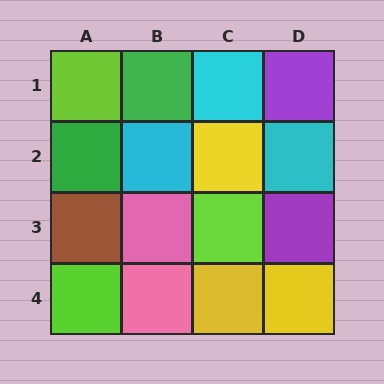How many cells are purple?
2 cells are purple.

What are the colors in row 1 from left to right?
Lime, green, cyan, purple.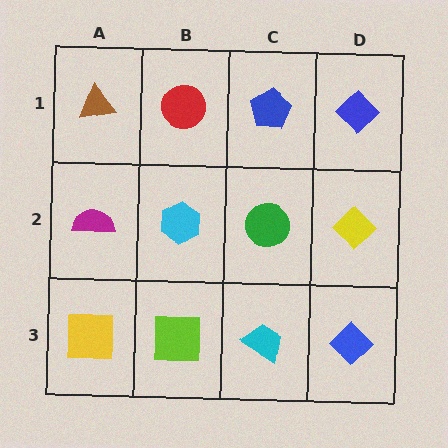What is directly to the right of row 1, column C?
A blue diamond.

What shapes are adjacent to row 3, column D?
A yellow diamond (row 2, column D), a cyan trapezoid (row 3, column C).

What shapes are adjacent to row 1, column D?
A yellow diamond (row 2, column D), a blue pentagon (row 1, column C).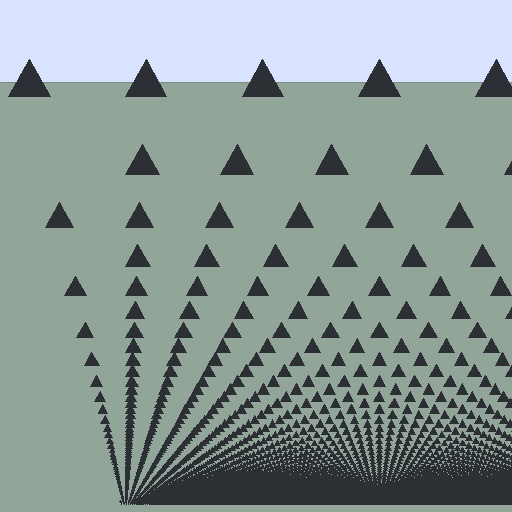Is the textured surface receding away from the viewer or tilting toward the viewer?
The surface appears to tilt toward the viewer. Texture elements get larger and sparser toward the top.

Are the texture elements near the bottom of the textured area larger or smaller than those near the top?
Smaller. The gradient is inverted — elements near the bottom are smaller and denser.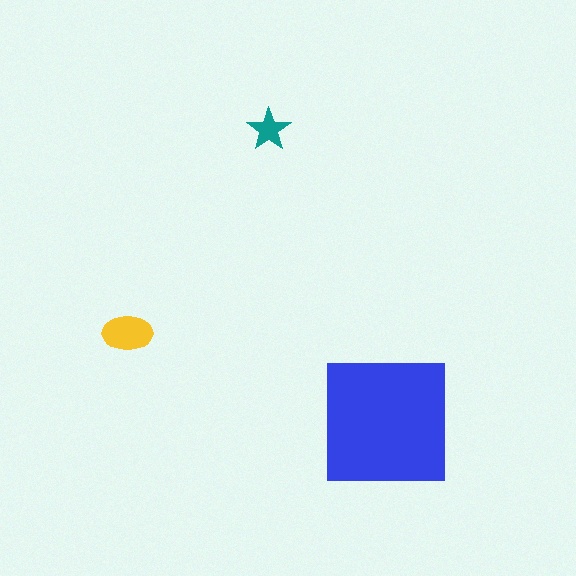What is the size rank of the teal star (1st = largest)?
3rd.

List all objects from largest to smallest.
The blue square, the yellow ellipse, the teal star.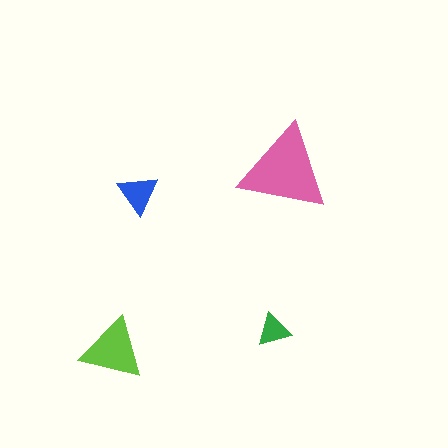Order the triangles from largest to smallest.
the pink one, the lime one, the blue one, the green one.